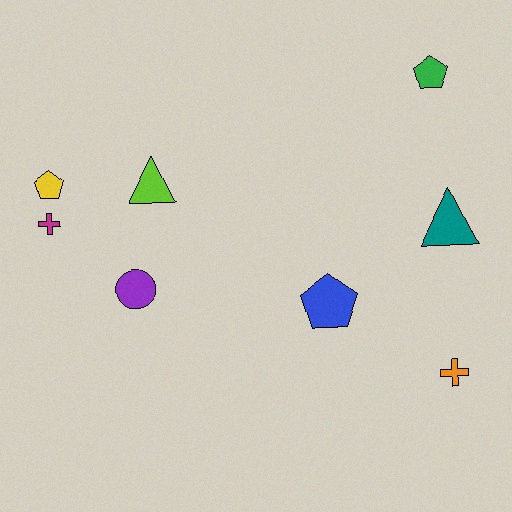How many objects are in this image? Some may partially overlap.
There are 8 objects.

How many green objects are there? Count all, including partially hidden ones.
There is 1 green object.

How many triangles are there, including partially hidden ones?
There are 2 triangles.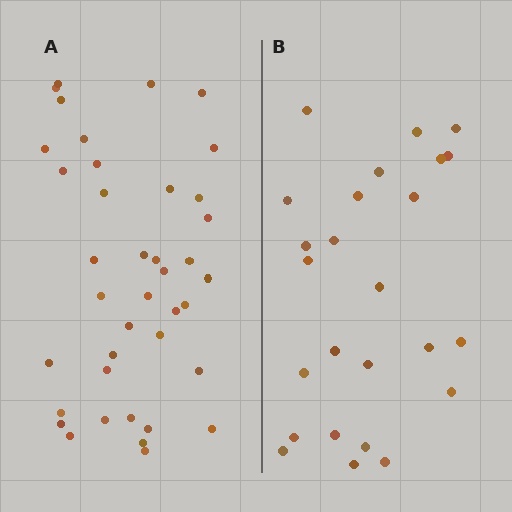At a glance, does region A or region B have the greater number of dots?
Region A (the left region) has more dots.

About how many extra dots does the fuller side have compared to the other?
Region A has approximately 15 more dots than region B.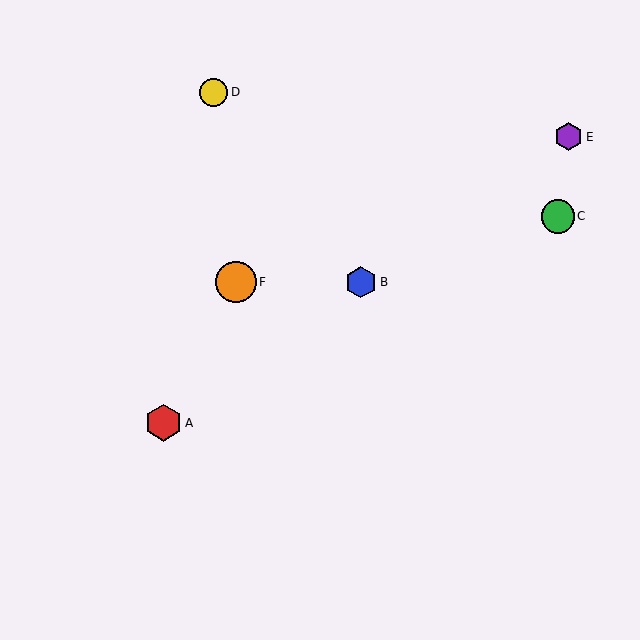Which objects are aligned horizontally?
Objects B, F are aligned horizontally.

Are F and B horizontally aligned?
Yes, both are at y≈282.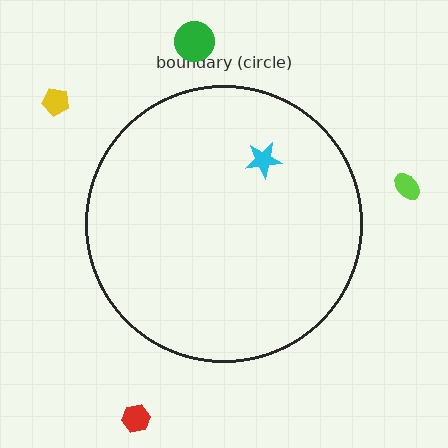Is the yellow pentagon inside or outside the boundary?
Outside.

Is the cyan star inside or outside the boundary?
Inside.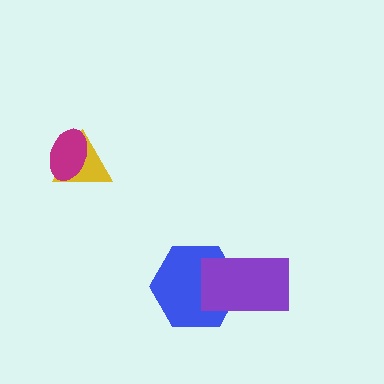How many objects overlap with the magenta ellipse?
1 object overlaps with the magenta ellipse.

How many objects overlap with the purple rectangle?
1 object overlaps with the purple rectangle.